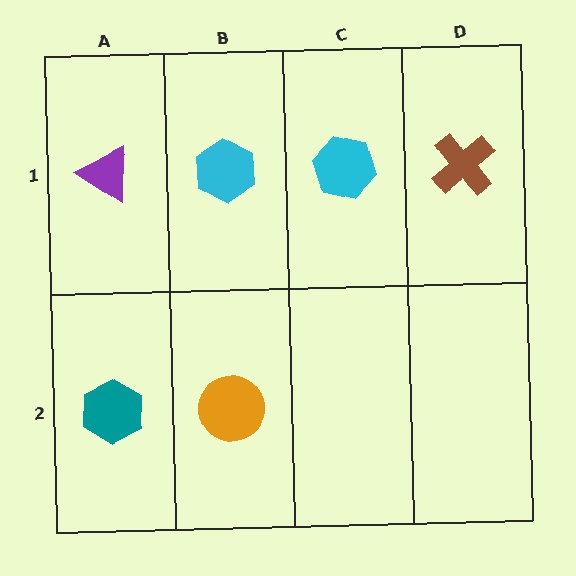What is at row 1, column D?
A brown cross.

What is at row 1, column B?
A cyan hexagon.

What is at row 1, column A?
A purple triangle.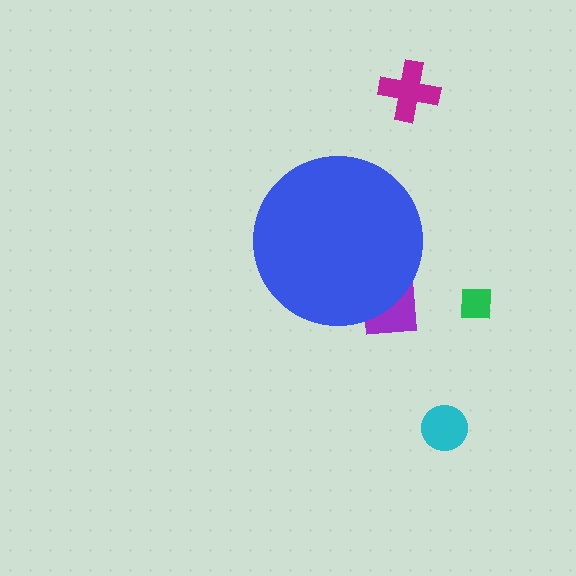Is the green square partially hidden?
No, the green square is fully visible.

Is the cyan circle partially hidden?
No, the cyan circle is fully visible.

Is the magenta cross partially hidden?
No, the magenta cross is fully visible.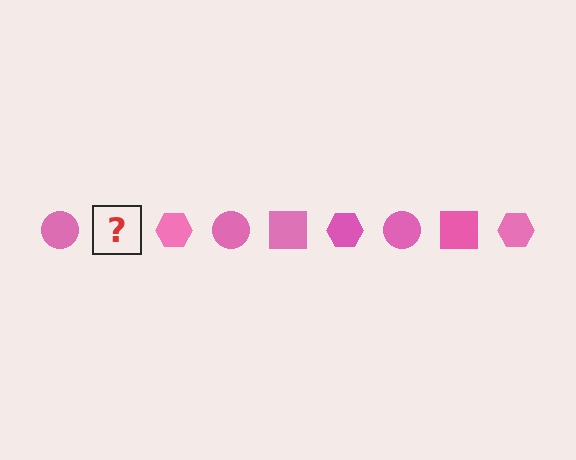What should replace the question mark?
The question mark should be replaced with a pink square.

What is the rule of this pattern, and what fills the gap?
The rule is that the pattern cycles through circle, square, hexagon shapes in pink. The gap should be filled with a pink square.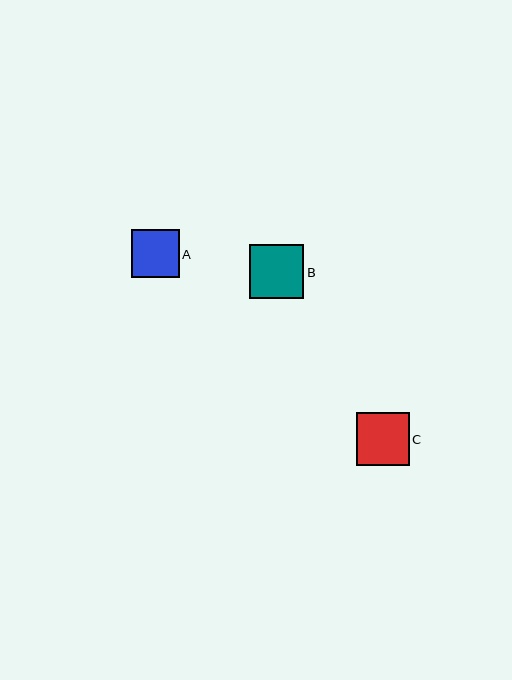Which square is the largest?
Square B is the largest with a size of approximately 54 pixels.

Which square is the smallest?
Square A is the smallest with a size of approximately 48 pixels.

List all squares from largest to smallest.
From largest to smallest: B, C, A.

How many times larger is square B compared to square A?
Square B is approximately 1.1 times the size of square A.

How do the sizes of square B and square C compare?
Square B and square C are approximately the same size.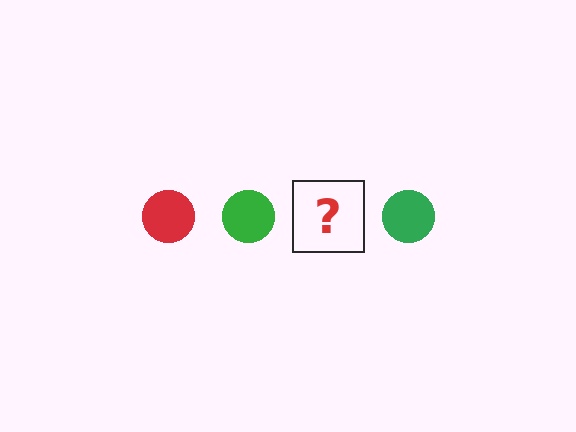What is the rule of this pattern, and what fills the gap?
The rule is that the pattern cycles through red, green circles. The gap should be filled with a red circle.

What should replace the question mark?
The question mark should be replaced with a red circle.